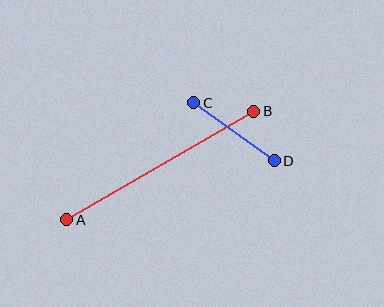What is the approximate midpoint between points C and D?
The midpoint is at approximately (234, 132) pixels.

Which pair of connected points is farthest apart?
Points A and B are farthest apart.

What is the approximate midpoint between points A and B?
The midpoint is at approximately (160, 166) pixels.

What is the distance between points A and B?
The distance is approximately 216 pixels.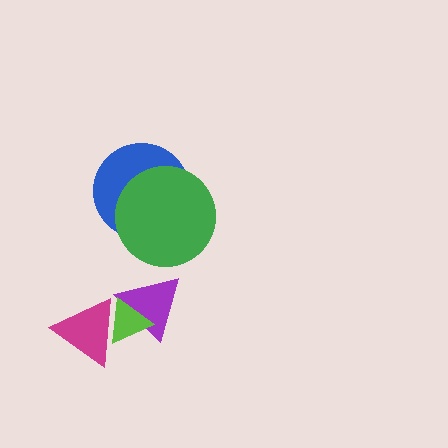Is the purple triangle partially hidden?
Yes, it is partially covered by another shape.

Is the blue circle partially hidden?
Yes, it is partially covered by another shape.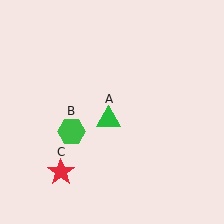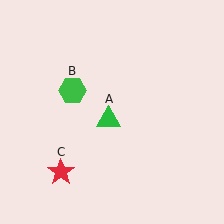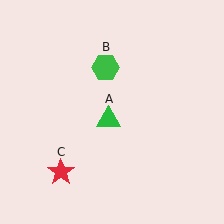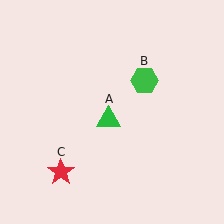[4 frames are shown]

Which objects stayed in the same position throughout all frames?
Green triangle (object A) and red star (object C) remained stationary.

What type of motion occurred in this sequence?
The green hexagon (object B) rotated clockwise around the center of the scene.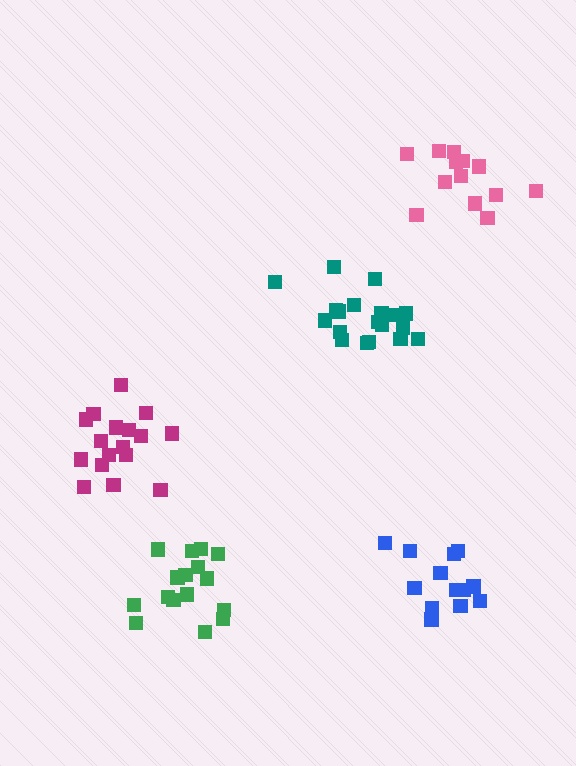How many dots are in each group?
Group 1: 16 dots, Group 2: 13 dots, Group 3: 19 dots, Group 4: 13 dots, Group 5: 17 dots (78 total).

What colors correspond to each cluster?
The clusters are colored: green, pink, teal, blue, magenta.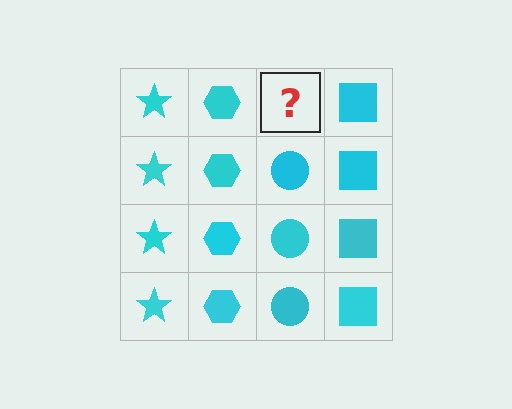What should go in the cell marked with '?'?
The missing cell should contain a cyan circle.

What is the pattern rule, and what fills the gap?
The rule is that each column has a consistent shape. The gap should be filled with a cyan circle.